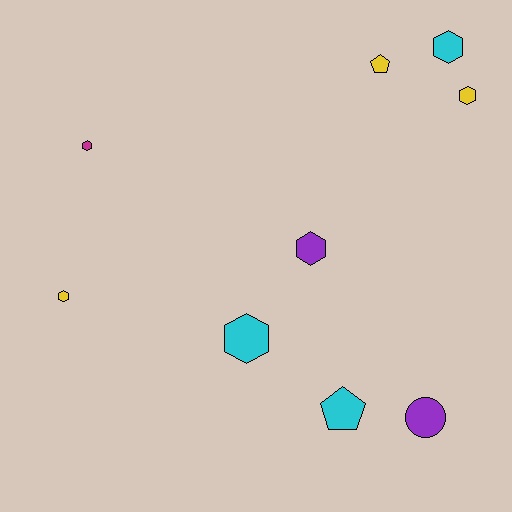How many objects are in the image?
There are 9 objects.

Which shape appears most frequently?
Hexagon, with 6 objects.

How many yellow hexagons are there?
There are 2 yellow hexagons.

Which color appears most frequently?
Yellow, with 3 objects.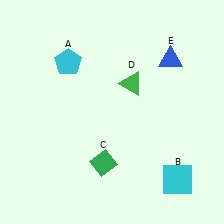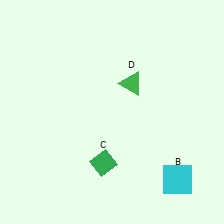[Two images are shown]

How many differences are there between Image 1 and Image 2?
There are 2 differences between the two images.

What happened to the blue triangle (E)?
The blue triangle (E) was removed in Image 2. It was in the top-right area of Image 1.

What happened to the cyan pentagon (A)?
The cyan pentagon (A) was removed in Image 2. It was in the top-left area of Image 1.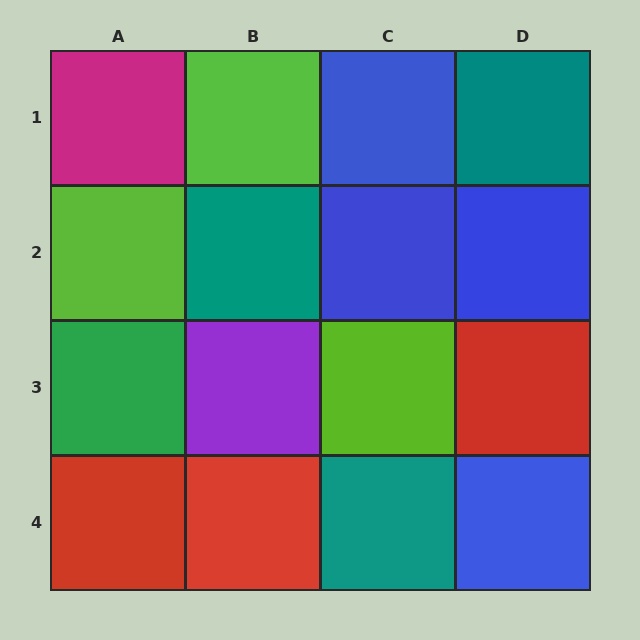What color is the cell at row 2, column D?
Blue.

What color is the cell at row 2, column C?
Blue.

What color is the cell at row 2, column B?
Teal.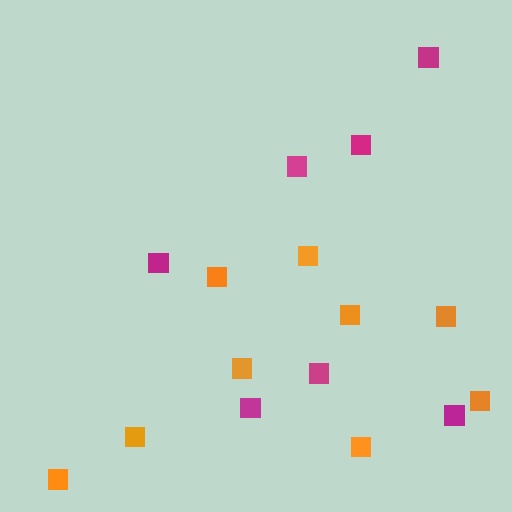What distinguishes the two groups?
There are 2 groups: one group of orange squares (9) and one group of magenta squares (7).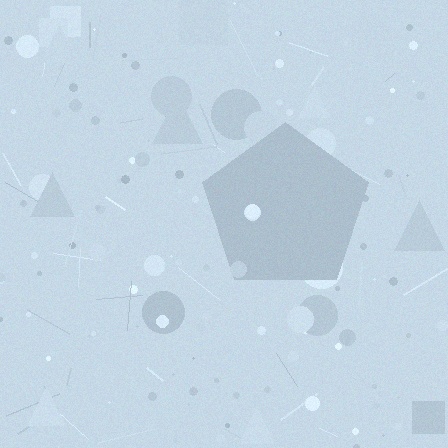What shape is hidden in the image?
A pentagon is hidden in the image.